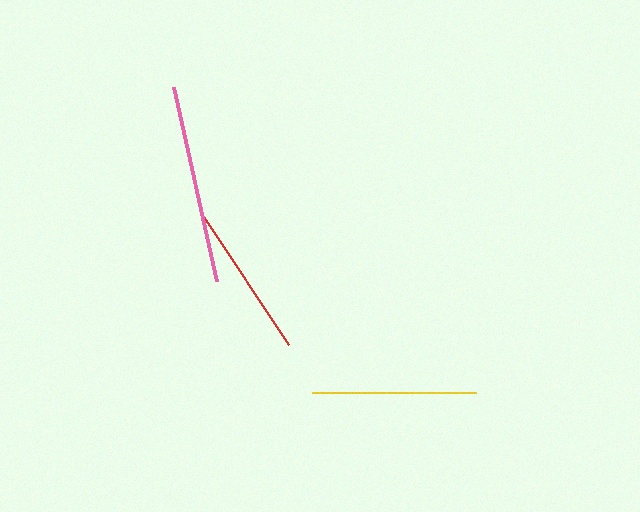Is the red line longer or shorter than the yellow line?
The yellow line is longer than the red line.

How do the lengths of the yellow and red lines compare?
The yellow and red lines are approximately the same length.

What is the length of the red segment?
The red segment is approximately 154 pixels long.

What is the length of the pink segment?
The pink segment is approximately 198 pixels long.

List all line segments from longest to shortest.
From longest to shortest: pink, yellow, red.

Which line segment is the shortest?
The red line is the shortest at approximately 154 pixels.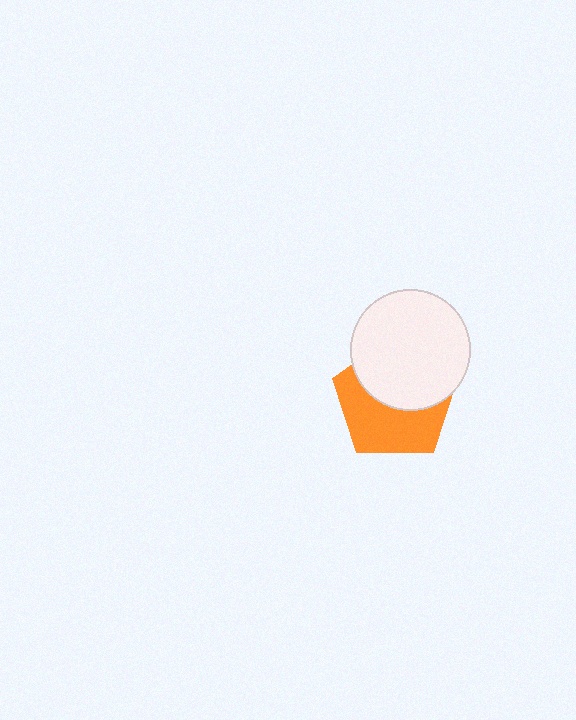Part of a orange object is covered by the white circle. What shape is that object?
It is a pentagon.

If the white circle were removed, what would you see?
You would see the complete orange pentagon.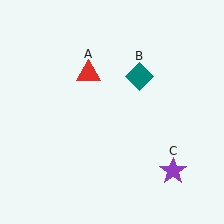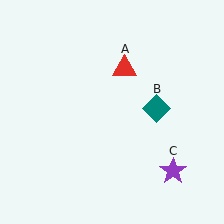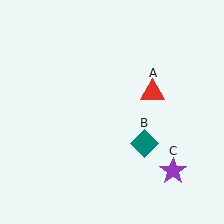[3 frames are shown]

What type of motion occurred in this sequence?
The red triangle (object A), teal diamond (object B) rotated clockwise around the center of the scene.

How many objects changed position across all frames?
2 objects changed position: red triangle (object A), teal diamond (object B).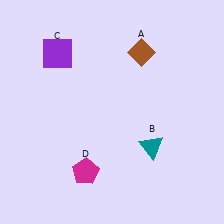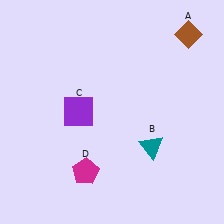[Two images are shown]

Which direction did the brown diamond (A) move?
The brown diamond (A) moved right.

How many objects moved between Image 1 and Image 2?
2 objects moved between the two images.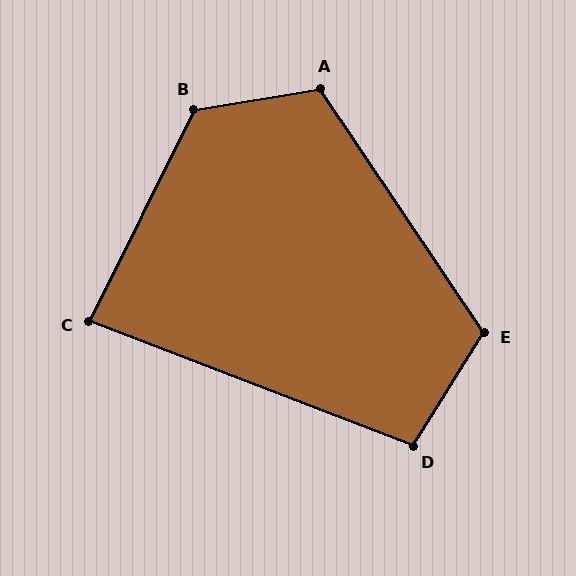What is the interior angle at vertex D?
Approximately 101 degrees (obtuse).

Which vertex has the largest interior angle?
B, at approximately 125 degrees.